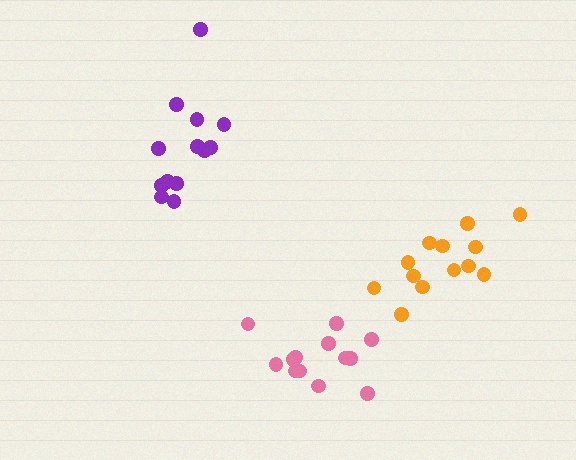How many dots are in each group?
Group 1: 13 dots, Group 2: 13 dots, Group 3: 13 dots (39 total).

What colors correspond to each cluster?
The clusters are colored: orange, purple, pink.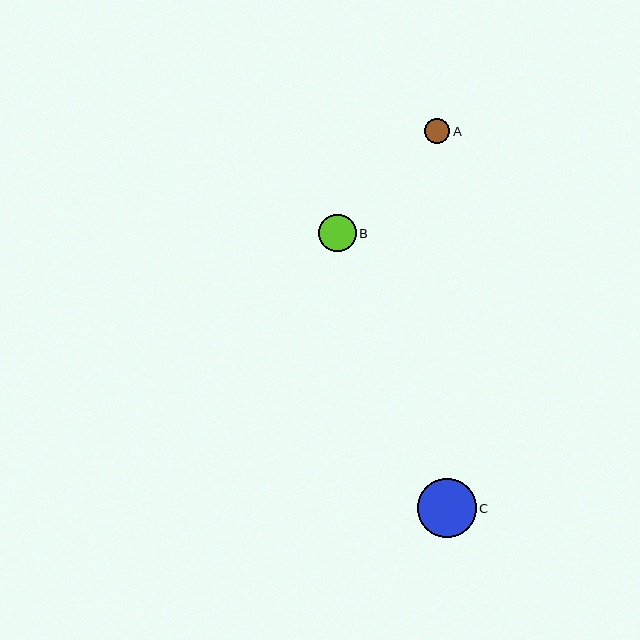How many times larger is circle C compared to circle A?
Circle C is approximately 2.3 times the size of circle A.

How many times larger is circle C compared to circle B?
Circle C is approximately 1.6 times the size of circle B.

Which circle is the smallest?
Circle A is the smallest with a size of approximately 25 pixels.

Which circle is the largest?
Circle C is the largest with a size of approximately 59 pixels.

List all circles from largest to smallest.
From largest to smallest: C, B, A.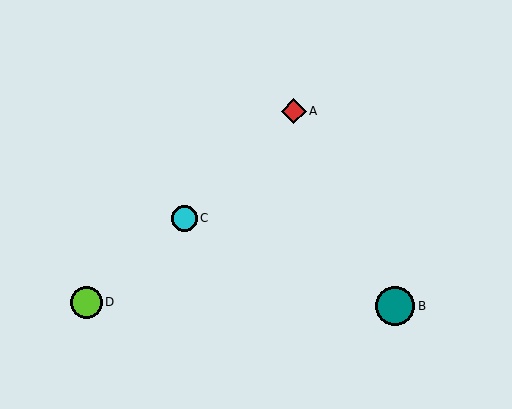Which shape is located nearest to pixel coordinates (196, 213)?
The cyan circle (labeled C) at (185, 218) is nearest to that location.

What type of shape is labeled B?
Shape B is a teal circle.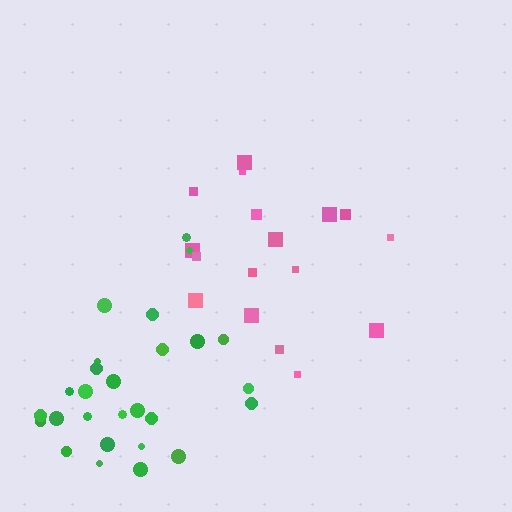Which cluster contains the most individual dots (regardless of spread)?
Green (27).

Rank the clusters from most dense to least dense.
green, pink.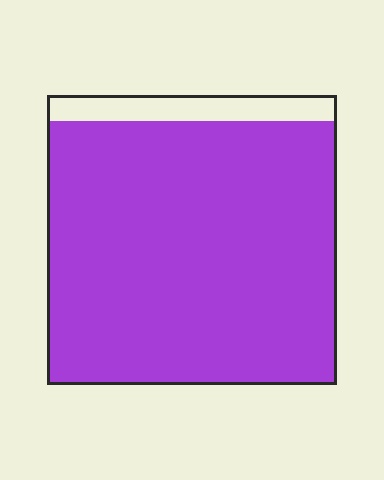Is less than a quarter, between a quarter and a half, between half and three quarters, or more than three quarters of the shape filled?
More than three quarters.